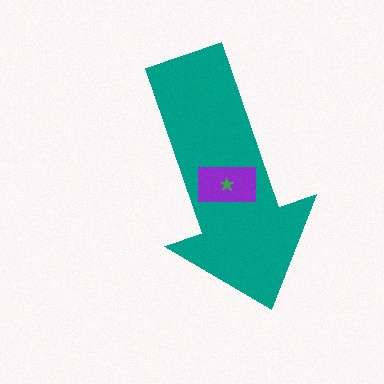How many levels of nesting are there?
3.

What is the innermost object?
The green star.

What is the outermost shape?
The teal arrow.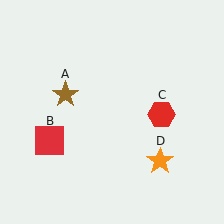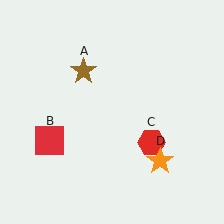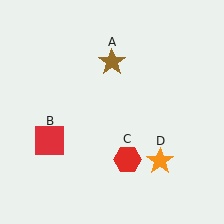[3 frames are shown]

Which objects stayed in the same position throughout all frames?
Red square (object B) and orange star (object D) remained stationary.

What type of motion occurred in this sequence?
The brown star (object A), red hexagon (object C) rotated clockwise around the center of the scene.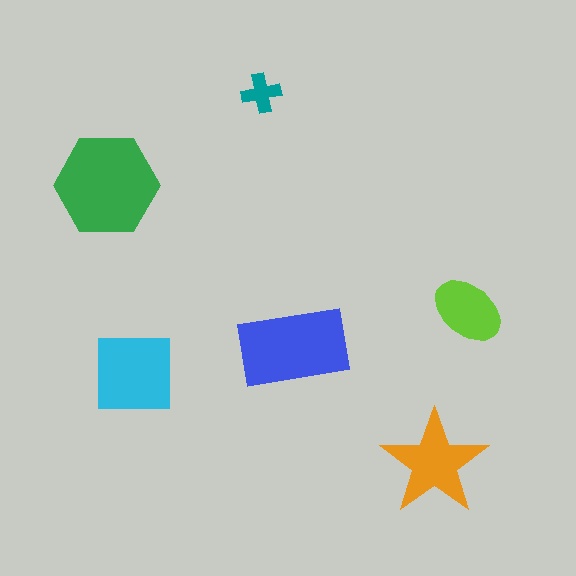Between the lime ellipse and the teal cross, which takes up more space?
The lime ellipse.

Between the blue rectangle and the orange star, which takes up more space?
The blue rectangle.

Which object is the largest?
The green hexagon.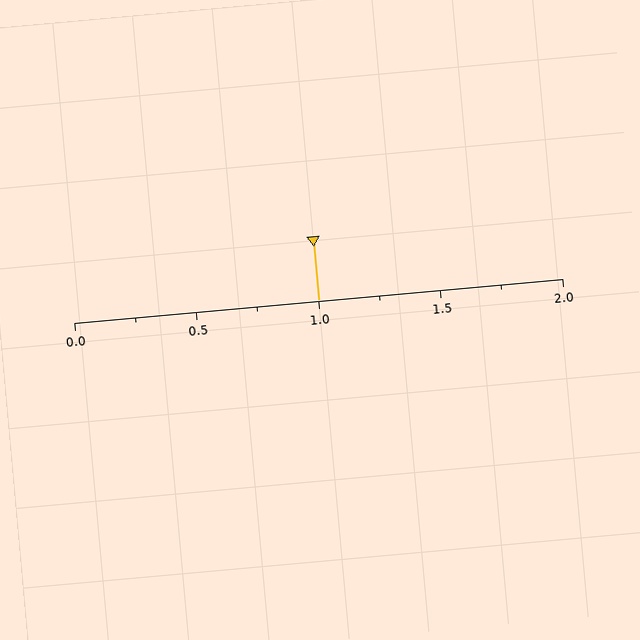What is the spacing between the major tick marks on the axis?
The major ticks are spaced 0.5 apart.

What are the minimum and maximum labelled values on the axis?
The axis runs from 0.0 to 2.0.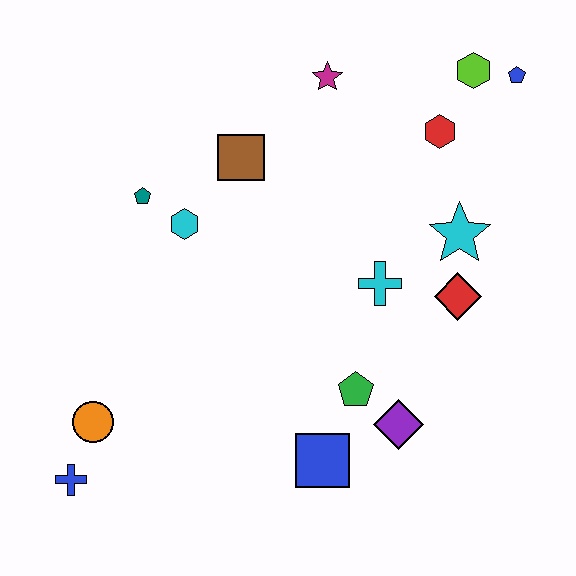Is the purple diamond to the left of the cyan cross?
No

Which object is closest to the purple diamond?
The green pentagon is closest to the purple diamond.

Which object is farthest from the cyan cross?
The blue cross is farthest from the cyan cross.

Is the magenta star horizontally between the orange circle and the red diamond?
Yes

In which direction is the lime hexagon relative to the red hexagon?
The lime hexagon is above the red hexagon.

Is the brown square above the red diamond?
Yes